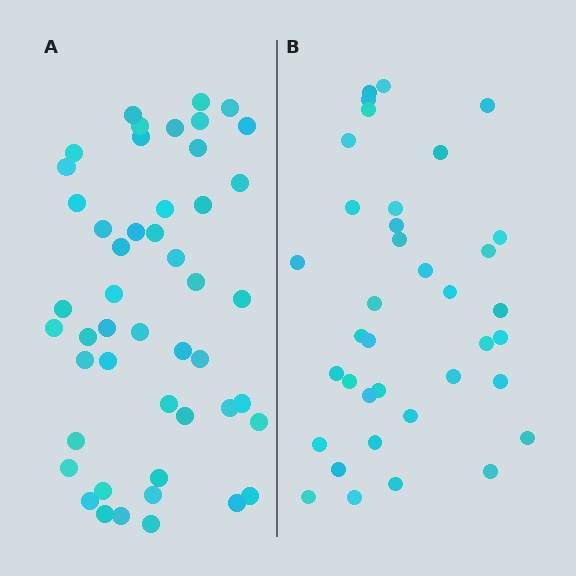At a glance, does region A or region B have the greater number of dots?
Region A (the left region) has more dots.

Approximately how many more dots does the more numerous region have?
Region A has roughly 12 or so more dots than region B.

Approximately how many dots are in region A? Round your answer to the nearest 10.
About 50 dots. (The exact count is 48, which rounds to 50.)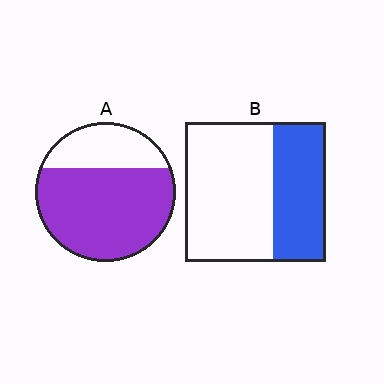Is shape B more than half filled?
No.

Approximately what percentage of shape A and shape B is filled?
A is approximately 70% and B is approximately 40%.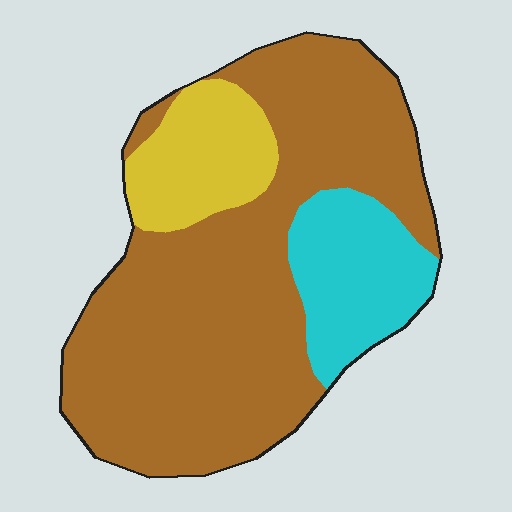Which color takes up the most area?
Brown, at roughly 70%.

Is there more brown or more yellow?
Brown.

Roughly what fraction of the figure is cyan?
Cyan takes up about one sixth (1/6) of the figure.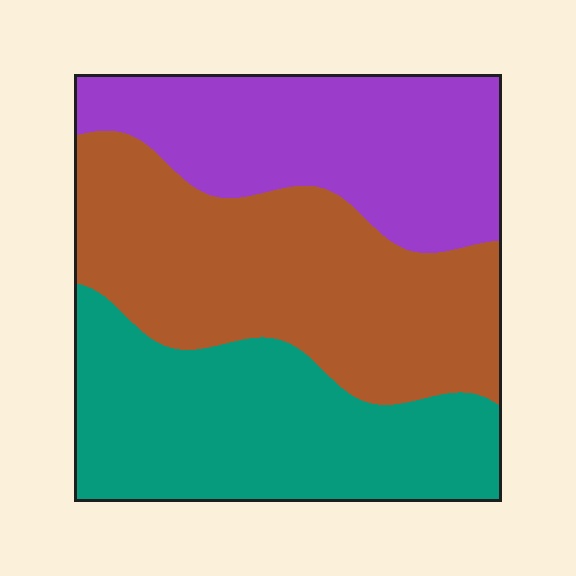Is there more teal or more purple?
Teal.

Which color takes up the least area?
Purple, at roughly 30%.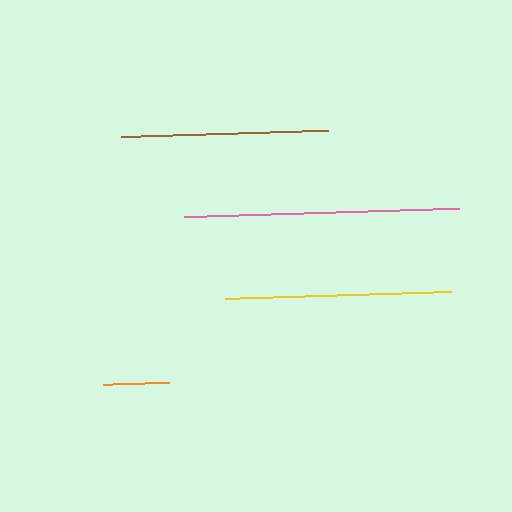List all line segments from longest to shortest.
From longest to shortest: pink, yellow, brown, orange.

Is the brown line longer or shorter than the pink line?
The pink line is longer than the brown line.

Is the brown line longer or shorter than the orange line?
The brown line is longer than the orange line.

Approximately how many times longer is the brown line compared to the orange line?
The brown line is approximately 3.1 times the length of the orange line.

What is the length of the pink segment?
The pink segment is approximately 275 pixels long.